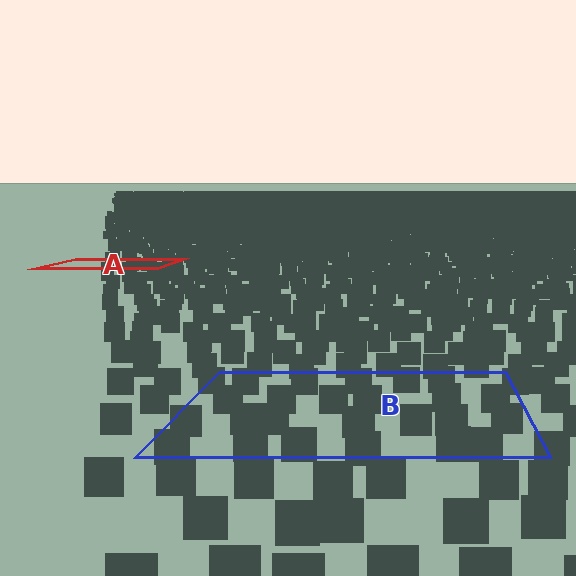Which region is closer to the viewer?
Region B is closer. The texture elements there are larger and more spread out.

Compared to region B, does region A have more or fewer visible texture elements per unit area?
Region A has more texture elements per unit area — they are packed more densely because it is farther away.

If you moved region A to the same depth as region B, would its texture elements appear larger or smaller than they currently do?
They would appear larger. At a closer depth, the same texture elements are projected at a bigger on-screen size.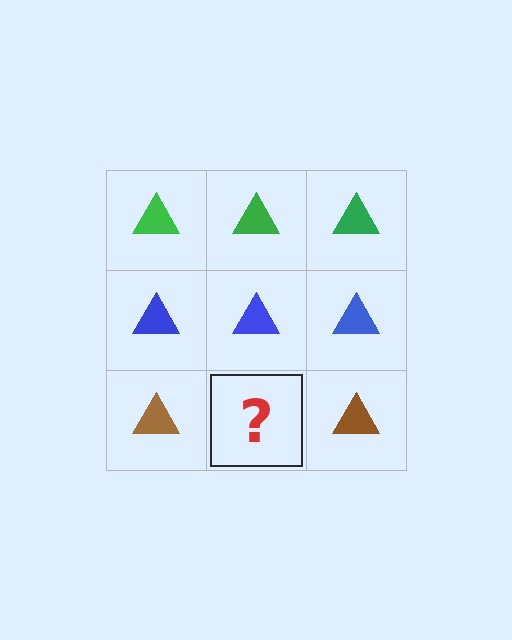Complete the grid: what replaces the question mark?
The question mark should be replaced with a brown triangle.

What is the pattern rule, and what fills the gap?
The rule is that each row has a consistent color. The gap should be filled with a brown triangle.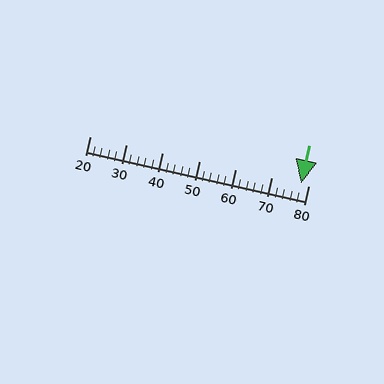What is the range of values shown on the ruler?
The ruler shows values from 20 to 80.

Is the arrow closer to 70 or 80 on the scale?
The arrow is closer to 80.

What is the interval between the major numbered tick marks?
The major tick marks are spaced 10 units apart.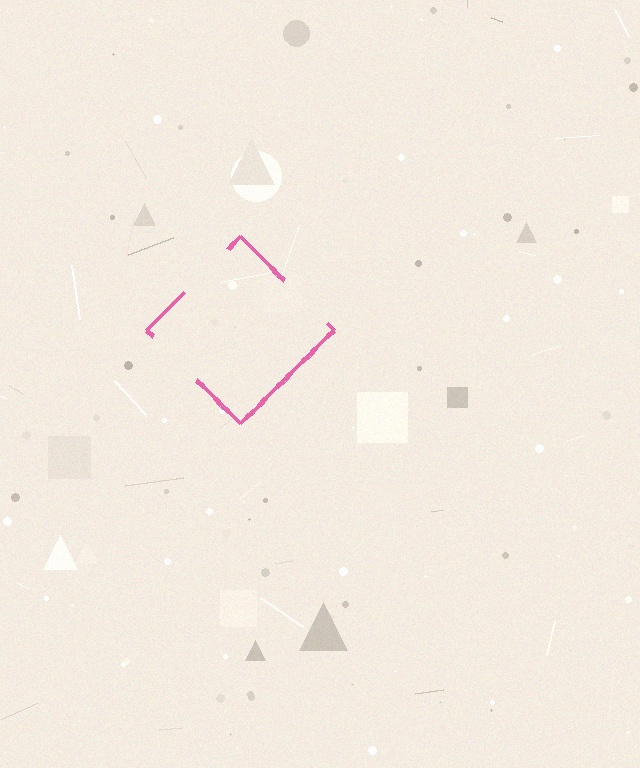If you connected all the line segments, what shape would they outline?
They would outline a diamond.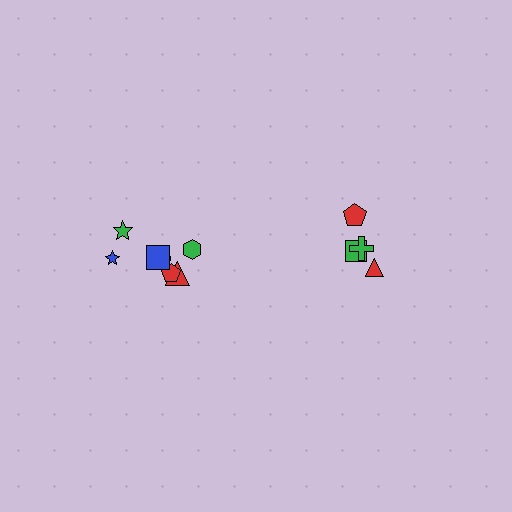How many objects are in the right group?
There are 4 objects.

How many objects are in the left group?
There are 8 objects.